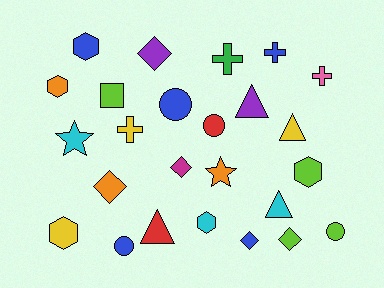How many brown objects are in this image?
There are no brown objects.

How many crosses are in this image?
There are 4 crosses.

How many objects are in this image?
There are 25 objects.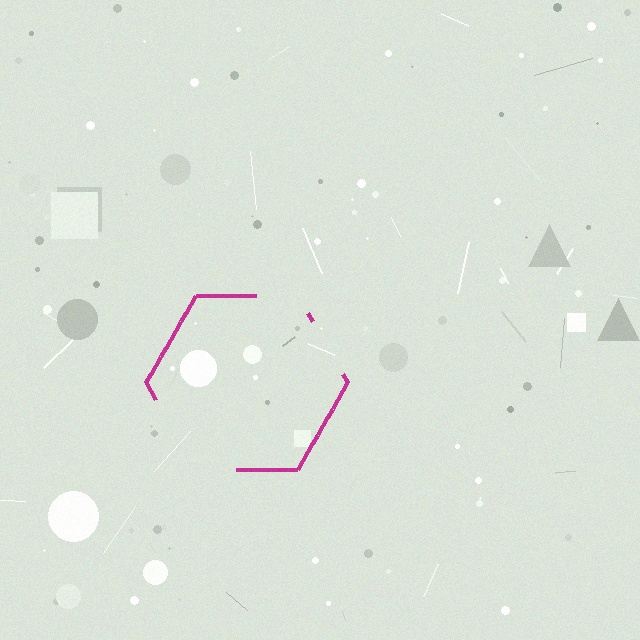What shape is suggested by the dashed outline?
The dashed outline suggests a hexagon.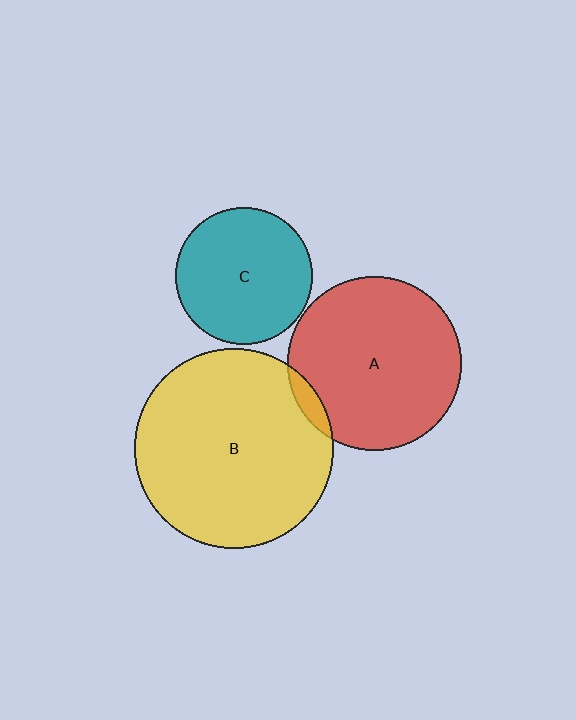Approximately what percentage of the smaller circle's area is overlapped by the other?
Approximately 5%.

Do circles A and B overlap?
Yes.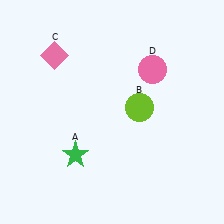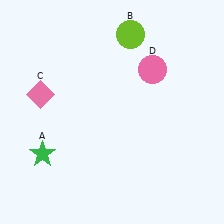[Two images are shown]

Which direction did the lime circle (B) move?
The lime circle (B) moved up.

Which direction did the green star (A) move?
The green star (A) moved left.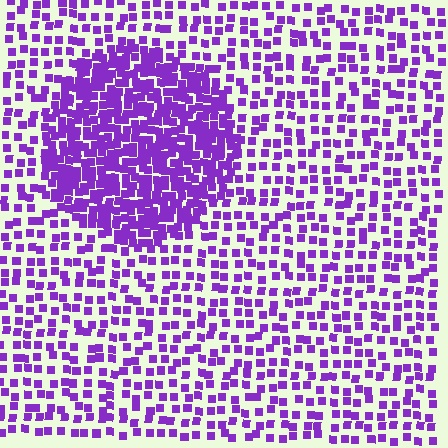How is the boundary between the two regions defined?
The boundary is defined by a change in element density (approximately 2.3x ratio). All elements are the same color, size, and shape.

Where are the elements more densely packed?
The elements are more densely packed inside the circle boundary.